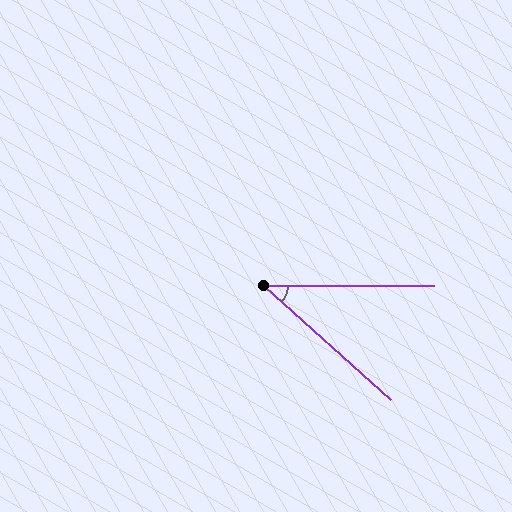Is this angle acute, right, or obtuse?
It is acute.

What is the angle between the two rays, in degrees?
Approximately 42 degrees.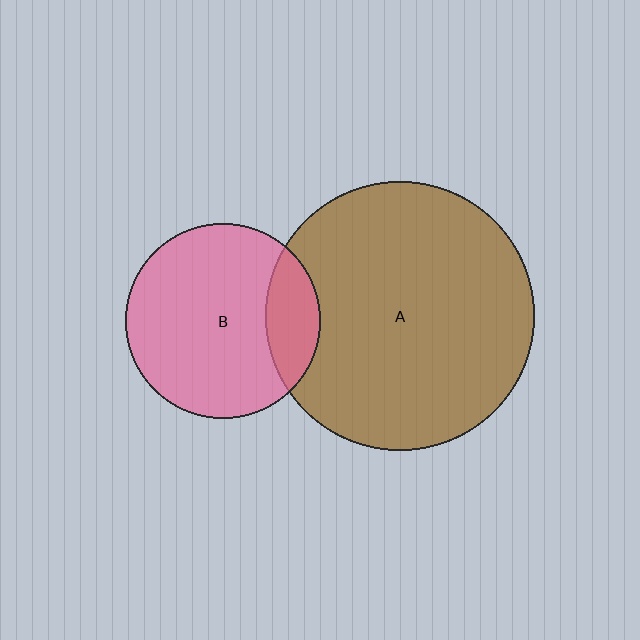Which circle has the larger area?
Circle A (brown).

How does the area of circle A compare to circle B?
Approximately 1.9 times.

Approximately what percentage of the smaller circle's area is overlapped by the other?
Approximately 20%.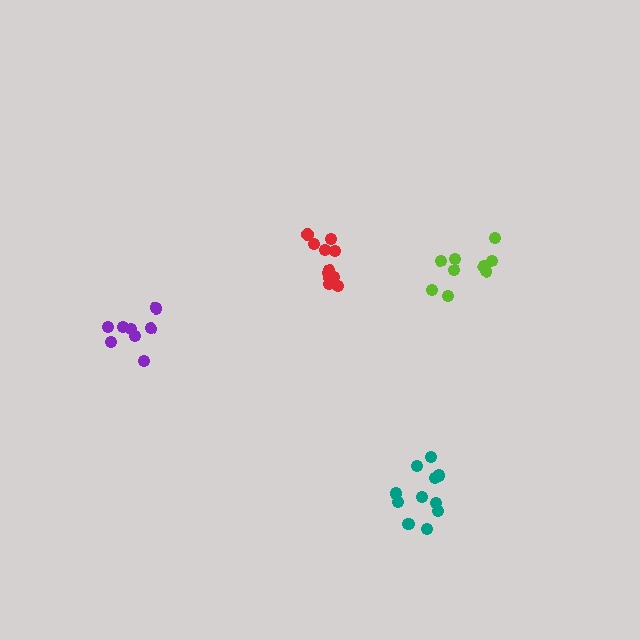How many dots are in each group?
Group 1: 9 dots, Group 2: 11 dots, Group 3: 8 dots, Group 4: 11 dots (39 total).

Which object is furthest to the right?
The lime cluster is rightmost.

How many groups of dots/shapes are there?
There are 4 groups.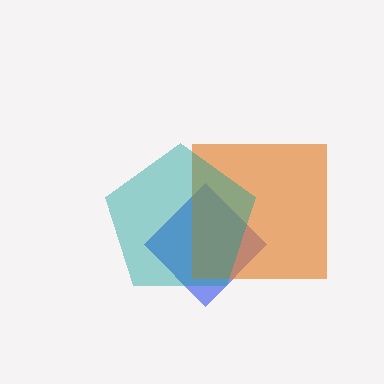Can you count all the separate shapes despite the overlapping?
Yes, there are 3 separate shapes.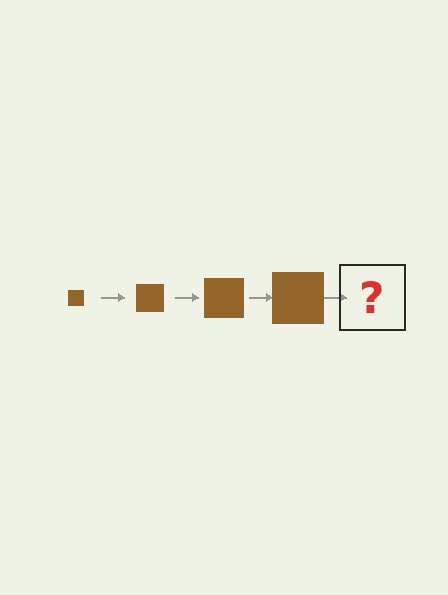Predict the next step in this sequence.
The next step is a brown square, larger than the previous one.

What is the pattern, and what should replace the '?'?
The pattern is that the square gets progressively larger each step. The '?' should be a brown square, larger than the previous one.